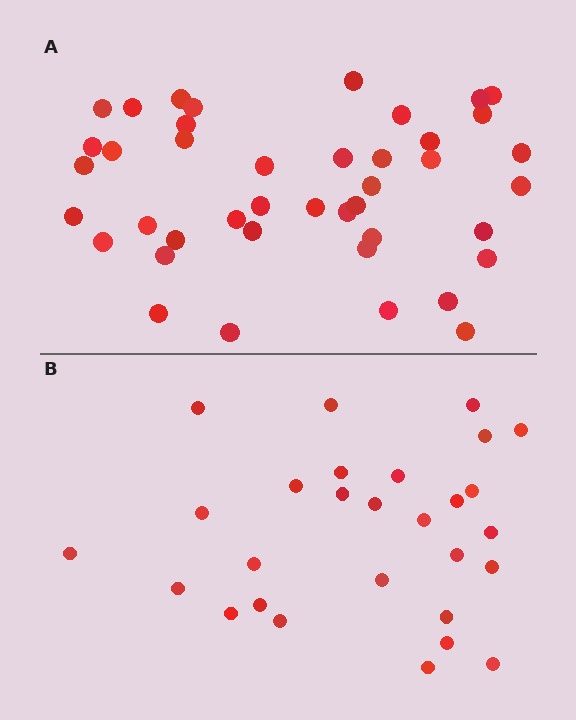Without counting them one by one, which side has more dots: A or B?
Region A (the top region) has more dots.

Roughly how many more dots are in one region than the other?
Region A has approximately 15 more dots than region B.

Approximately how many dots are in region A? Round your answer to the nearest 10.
About 40 dots. (The exact count is 42, which rounds to 40.)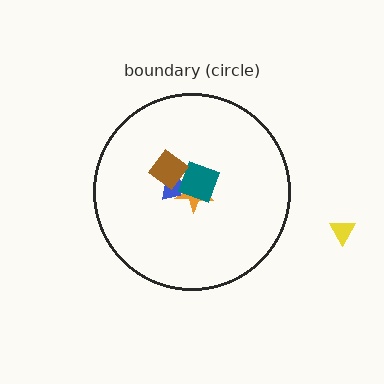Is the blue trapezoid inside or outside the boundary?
Inside.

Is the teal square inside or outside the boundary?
Inside.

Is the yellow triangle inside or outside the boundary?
Outside.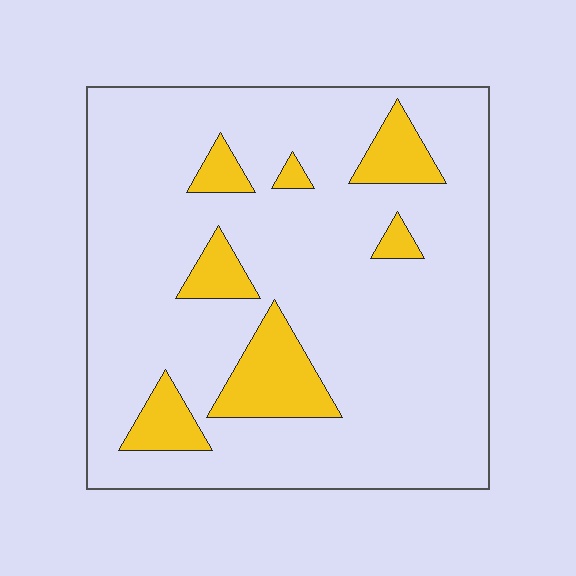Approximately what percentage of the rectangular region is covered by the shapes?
Approximately 15%.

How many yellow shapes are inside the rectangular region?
7.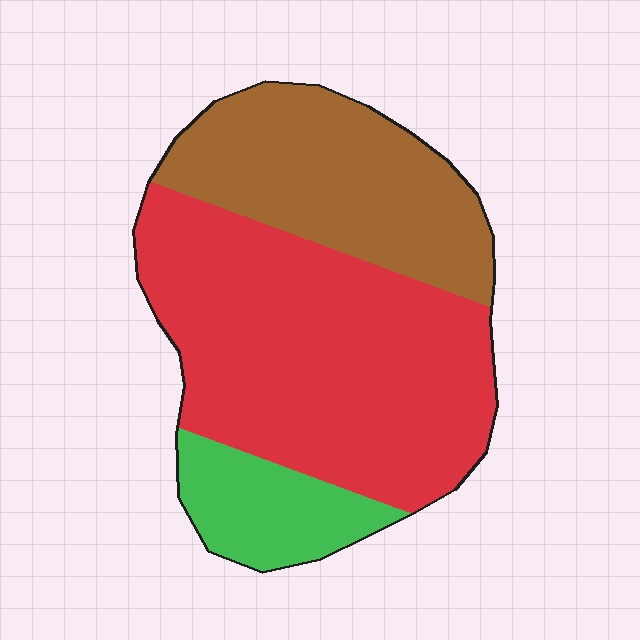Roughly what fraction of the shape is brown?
Brown covers around 30% of the shape.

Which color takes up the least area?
Green, at roughly 15%.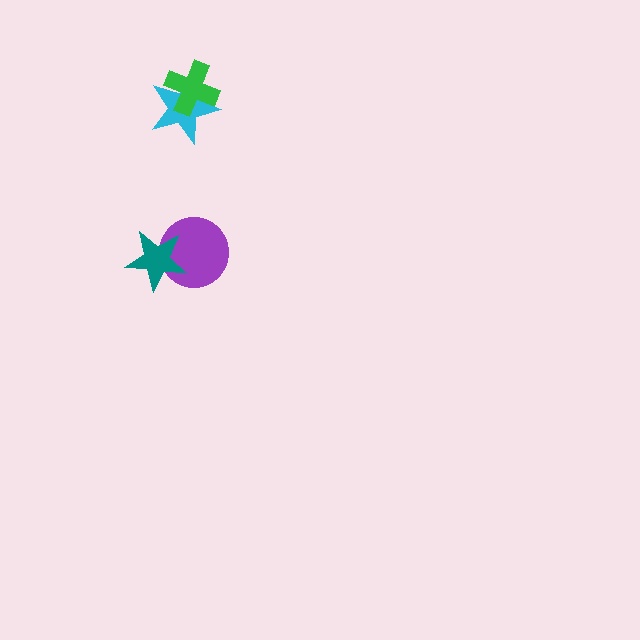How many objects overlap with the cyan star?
1 object overlaps with the cyan star.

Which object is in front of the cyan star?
The green cross is in front of the cyan star.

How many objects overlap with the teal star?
1 object overlaps with the teal star.